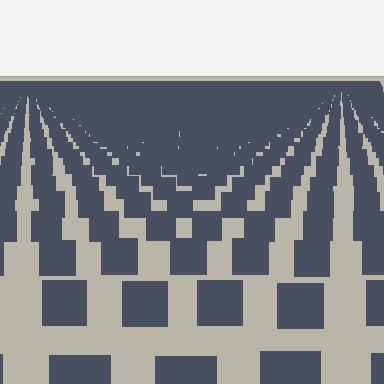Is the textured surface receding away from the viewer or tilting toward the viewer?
The surface is receding away from the viewer. Texture elements get smaller and denser toward the top.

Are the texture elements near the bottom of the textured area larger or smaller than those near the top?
Larger. Near the bottom, elements are closer to the viewer and appear at a bigger on-screen size.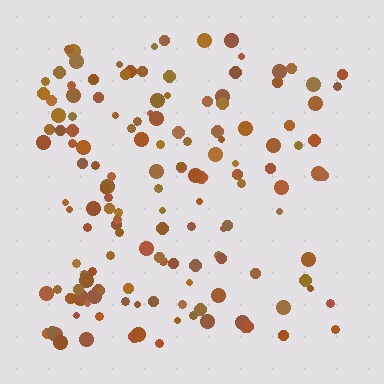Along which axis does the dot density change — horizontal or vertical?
Horizontal.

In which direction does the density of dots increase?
From right to left, with the left side densest.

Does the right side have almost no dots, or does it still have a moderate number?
Still a moderate number, just noticeably fewer than the left.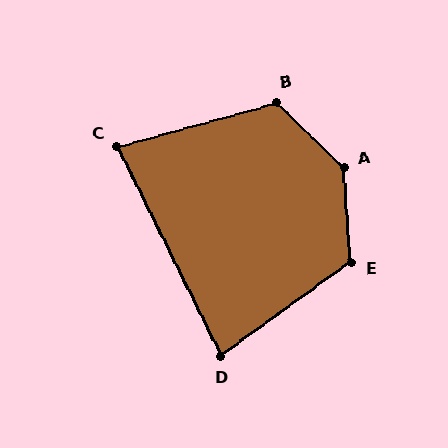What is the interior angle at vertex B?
Approximately 120 degrees (obtuse).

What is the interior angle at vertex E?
Approximately 122 degrees (obtuse).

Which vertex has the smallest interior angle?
C, at approximately 79 degrees.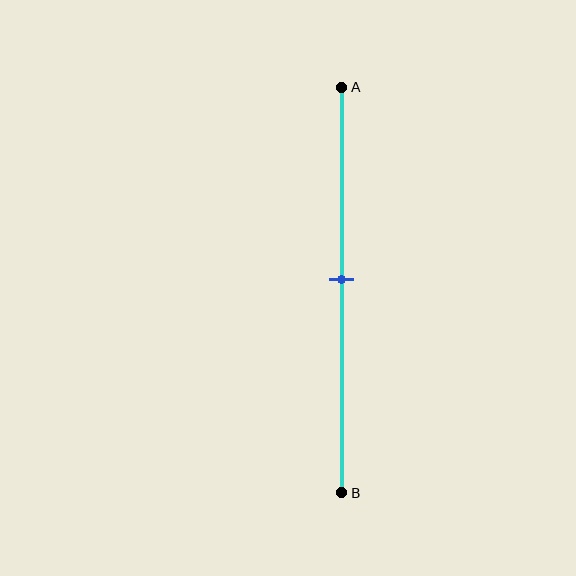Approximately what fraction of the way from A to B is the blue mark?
The blue mark is approximately 45% of the way from A to B.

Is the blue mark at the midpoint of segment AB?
Yes, the mark is approximately at the midpoint.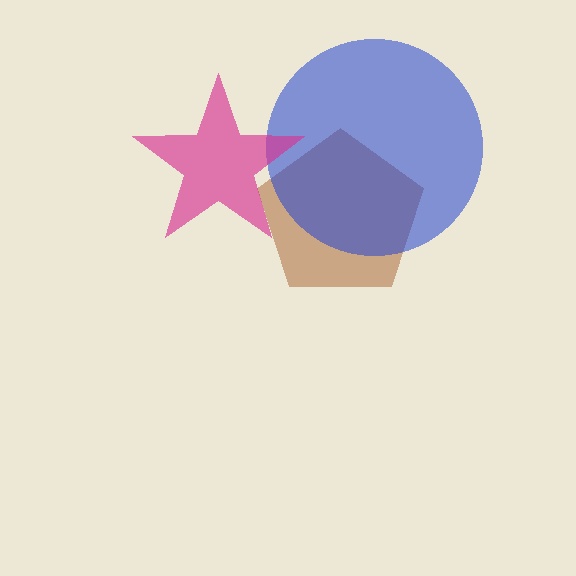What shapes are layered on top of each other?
The layered shapes are: a brown pentagon, a blue circle, a magenta star.